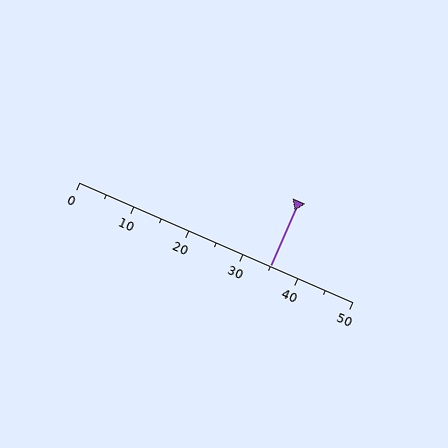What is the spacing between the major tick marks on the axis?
The major ticks are spaced 10 apart.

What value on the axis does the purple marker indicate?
The marker indicates approximately 35.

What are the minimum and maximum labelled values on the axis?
The axis runs from 0 to 50.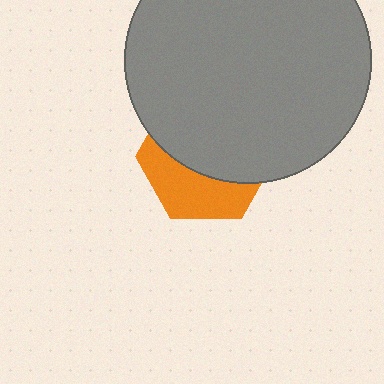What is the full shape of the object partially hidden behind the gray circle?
The partially hidden object is an orange hexagon.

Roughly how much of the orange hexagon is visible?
A small part of it is visible (roughly 38%).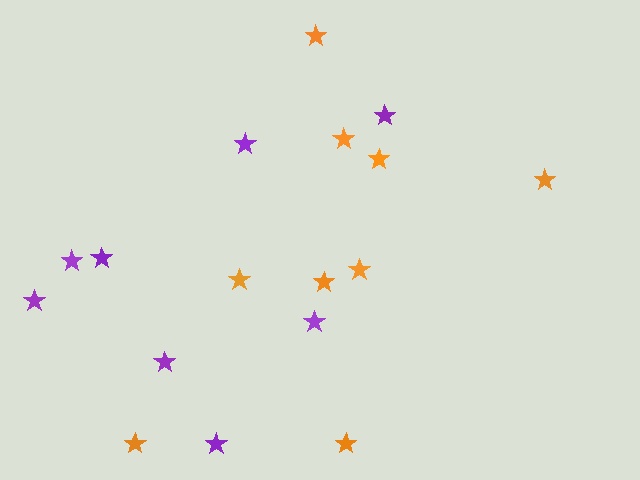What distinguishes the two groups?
There are 2 groups: one group of purple stars (8) and one group of orange stars (9).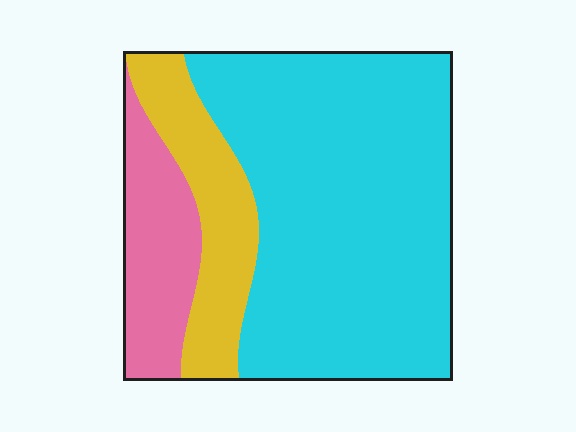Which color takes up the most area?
Cyan, at roughly 65%.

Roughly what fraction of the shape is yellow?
Yellow takes up about one sixth (1/6) of the shape.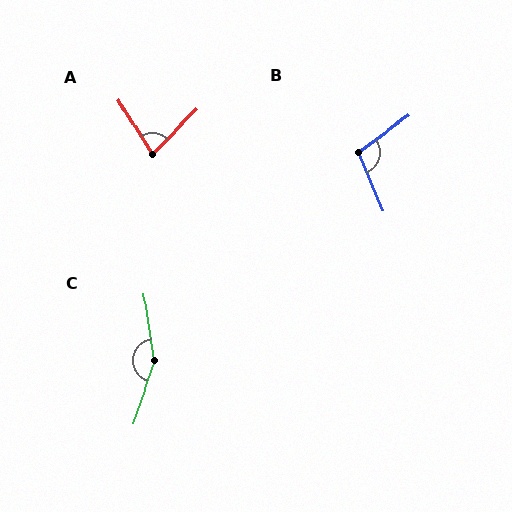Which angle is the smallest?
A, at approximately 76 degrees.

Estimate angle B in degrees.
Approximately 103 degrees.